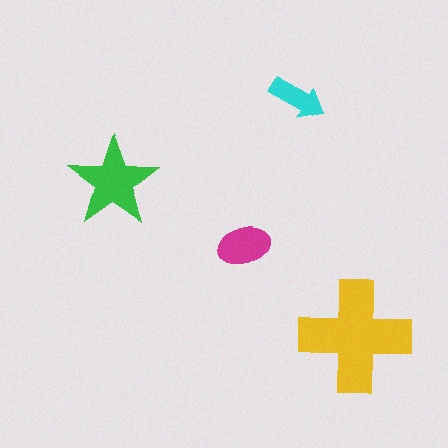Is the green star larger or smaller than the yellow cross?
Smaller.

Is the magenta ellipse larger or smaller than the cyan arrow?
Larger.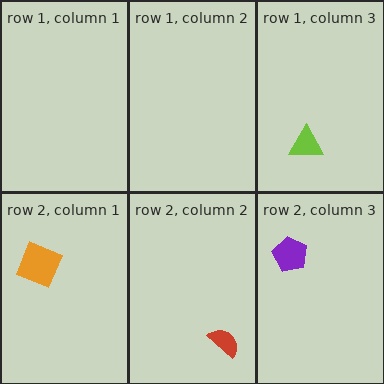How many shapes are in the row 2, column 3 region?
1.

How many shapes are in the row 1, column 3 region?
1.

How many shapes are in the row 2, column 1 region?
1.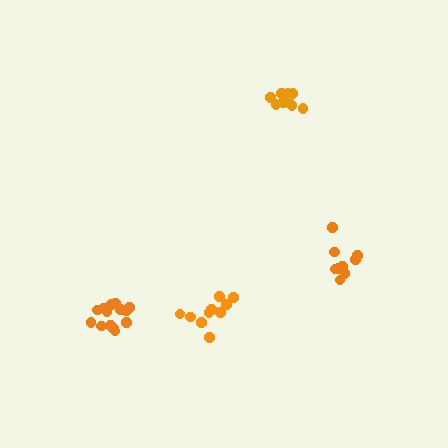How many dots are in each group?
Group 1: 9 dots, Group 2: 9 dots, Group 3: 14 dots, Group 4: 10 dots (42 total).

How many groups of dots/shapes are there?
There are 4 groups.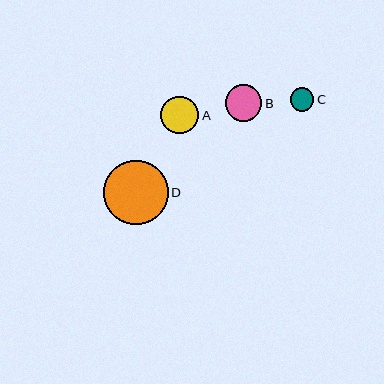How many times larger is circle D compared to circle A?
Circle D is approximately 1.7 times the size of circle A.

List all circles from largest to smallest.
From largest to smallest: D, A, B, C.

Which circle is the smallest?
Circle C is the smallest with a size of approximately 24 pixels.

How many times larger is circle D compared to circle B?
Circle D is approximately 1.8 times the size of circle B.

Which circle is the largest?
Circle D is the largest with a size of approximately 65 pixels.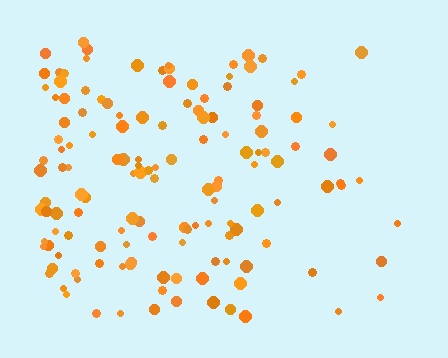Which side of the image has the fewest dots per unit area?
The right.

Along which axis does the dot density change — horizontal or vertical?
Horizontal.